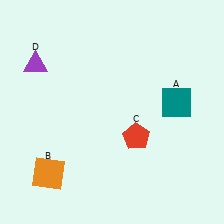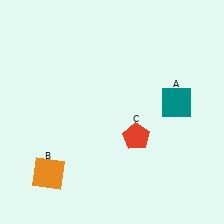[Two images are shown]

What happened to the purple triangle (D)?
The purple triangle (D) was removed in Image 2. It was in the top-left area of Image 1.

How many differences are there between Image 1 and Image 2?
There is 1 difference between the two images.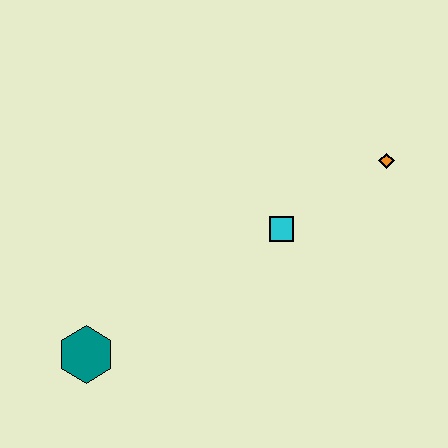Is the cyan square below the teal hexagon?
No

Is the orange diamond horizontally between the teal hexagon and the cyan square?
No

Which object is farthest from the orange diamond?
The teal hexagon is farthest from the orange diamond.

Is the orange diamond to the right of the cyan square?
Yes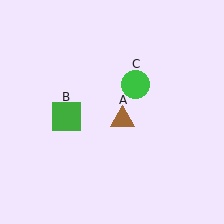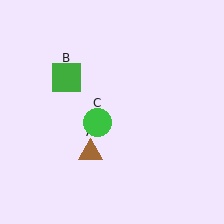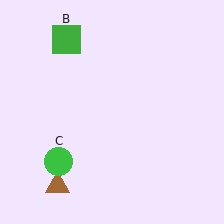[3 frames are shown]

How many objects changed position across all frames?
3 objects changed position: brown triangle (object A), green square (object B), green circle (object C).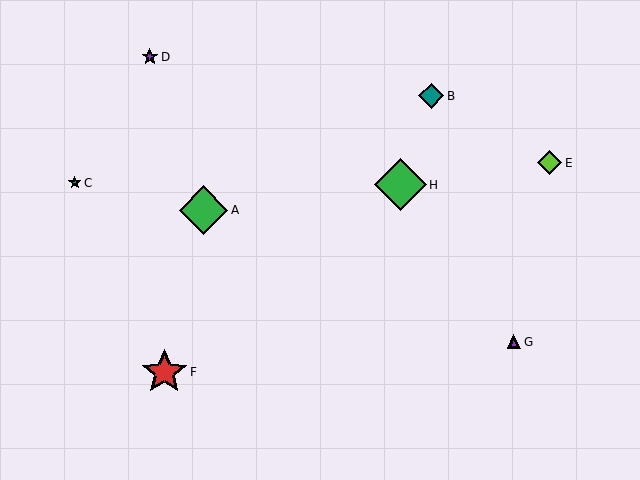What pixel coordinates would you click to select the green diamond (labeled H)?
Click at (400, 185) to select the green diamond H.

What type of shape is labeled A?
Shape A is a green diamond.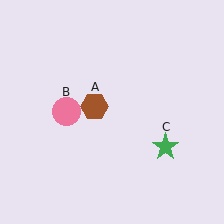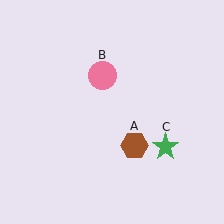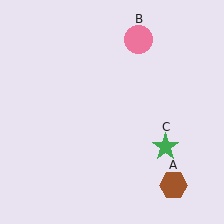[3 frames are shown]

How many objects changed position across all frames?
2 objects changed position: brown hexagon (object A), pink circle (object B).